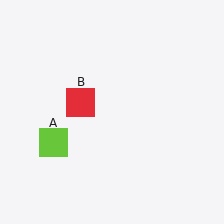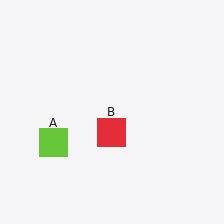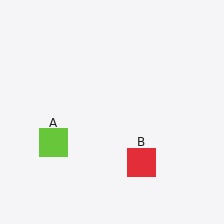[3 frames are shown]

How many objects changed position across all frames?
1 object changed position: red square (object B).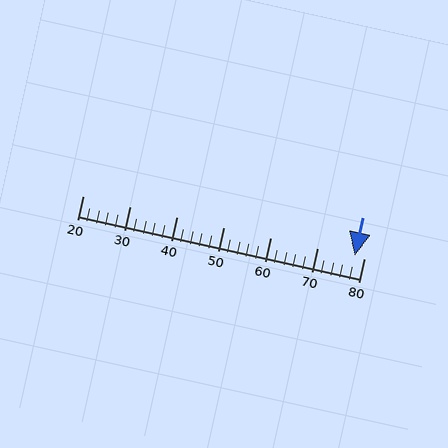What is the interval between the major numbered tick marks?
The major tick marks are spaced 10 units apart.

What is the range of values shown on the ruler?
The ruler shows values from 20 to 80.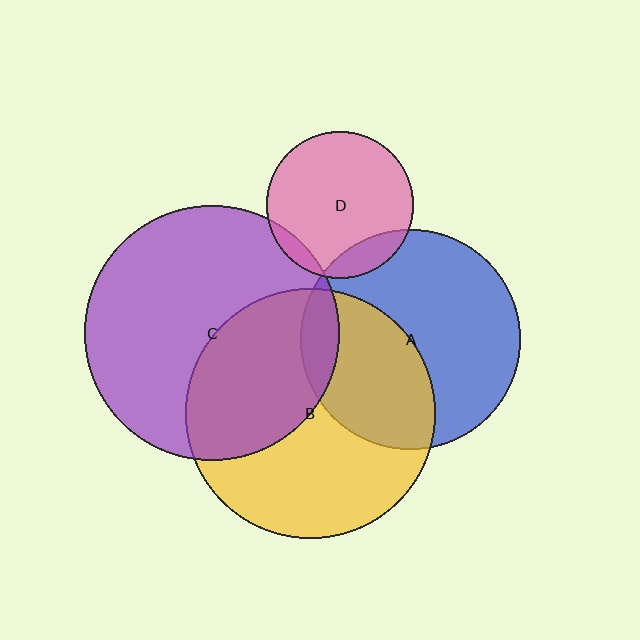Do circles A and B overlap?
Yes.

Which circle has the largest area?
Circle C (purple).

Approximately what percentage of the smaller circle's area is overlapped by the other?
Approximately 40%.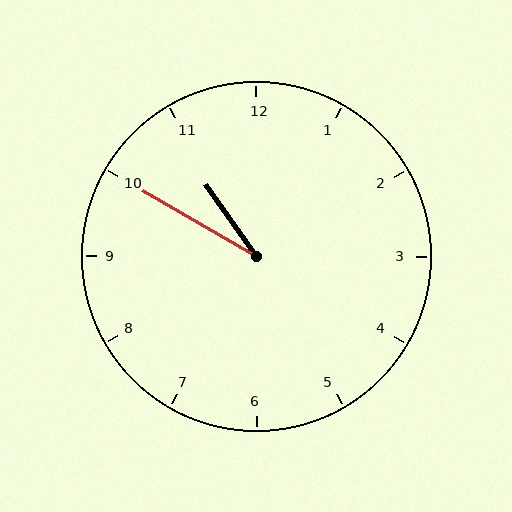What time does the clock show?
10:50.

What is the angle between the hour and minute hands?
Approximately 25 degrees.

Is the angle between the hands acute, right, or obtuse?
It is acute.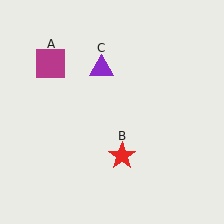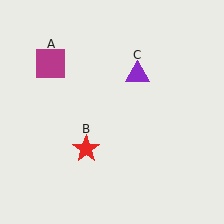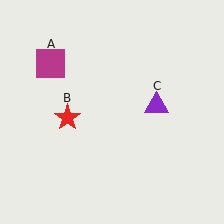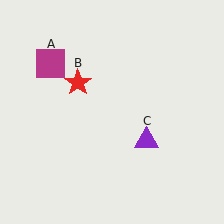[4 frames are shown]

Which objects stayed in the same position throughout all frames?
Magenta square (object A) remained stationary.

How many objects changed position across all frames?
2 objects changed position: red star (object B), purple triangle (object C).